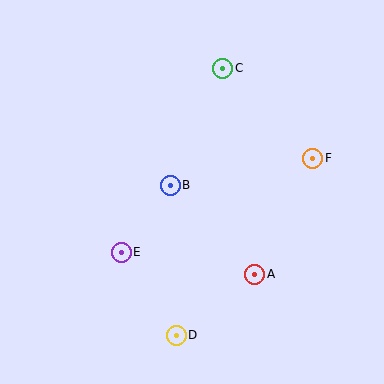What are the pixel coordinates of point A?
Point A is at (255, 274).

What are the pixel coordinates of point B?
Point B is at (170, 185).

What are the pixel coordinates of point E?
Point E is at (121, 252).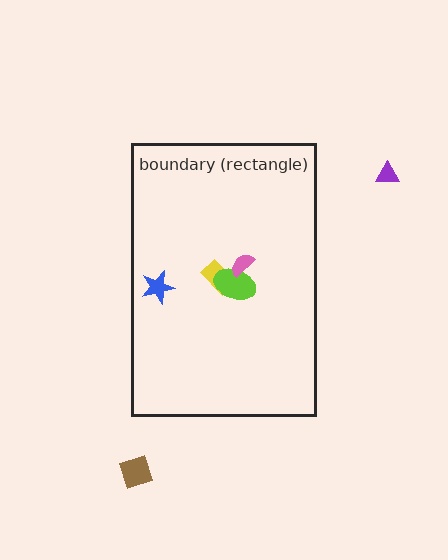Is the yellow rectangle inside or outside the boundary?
Inside.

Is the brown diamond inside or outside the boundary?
Outside.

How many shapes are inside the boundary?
4 inside, 2 outside.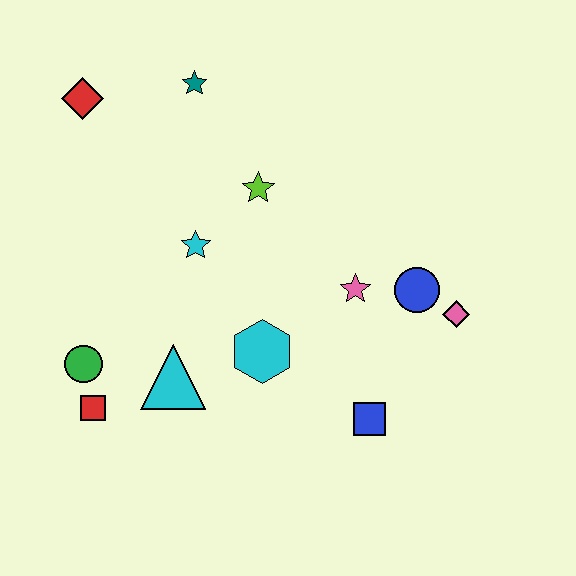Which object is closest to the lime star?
The cyan star is closest to the lime star.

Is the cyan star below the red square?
No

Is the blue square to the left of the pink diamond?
Yes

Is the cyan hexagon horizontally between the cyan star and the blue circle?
Yes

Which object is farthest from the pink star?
The red diamond is farthest from the pink star.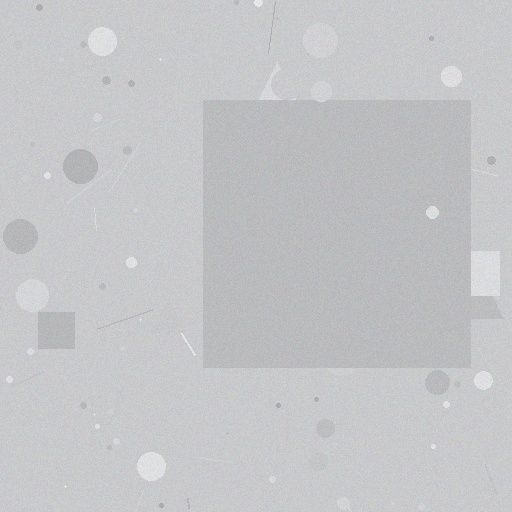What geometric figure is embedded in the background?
A square is embedded in the background.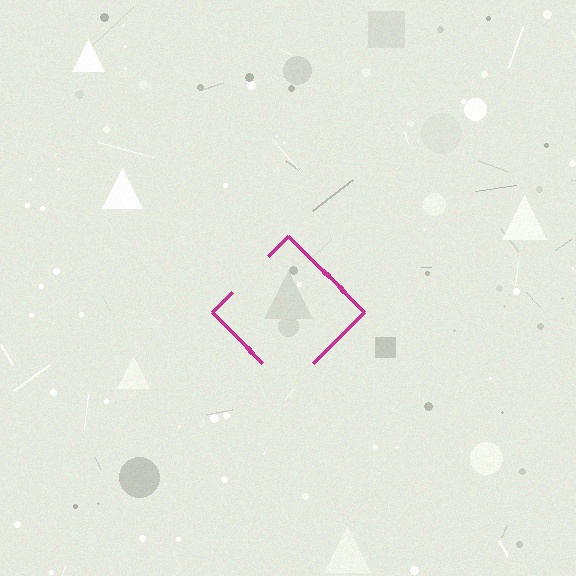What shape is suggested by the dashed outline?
The dashed outline suggests a diamond.